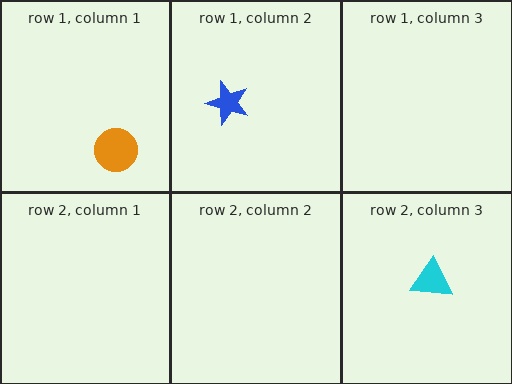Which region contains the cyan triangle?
The row 2, column 3 region.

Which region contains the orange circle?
The row 1, column 1 region.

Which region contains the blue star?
The row 1, column 2 region.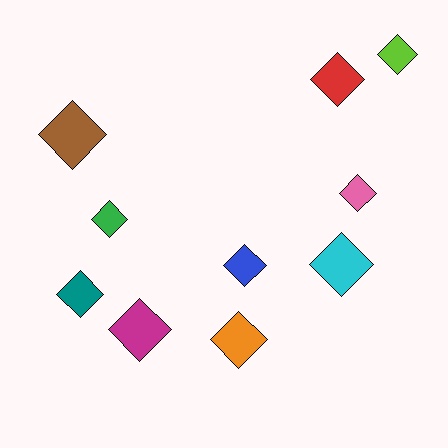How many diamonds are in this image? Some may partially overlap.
There are 10 diamonds.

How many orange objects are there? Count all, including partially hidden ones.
There is 1 orange object.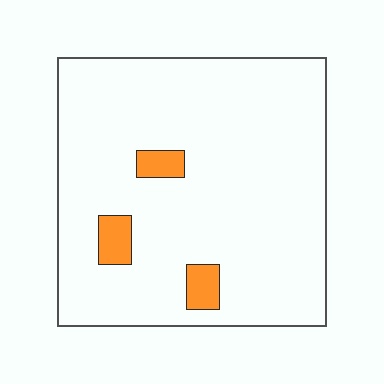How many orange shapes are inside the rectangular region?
3.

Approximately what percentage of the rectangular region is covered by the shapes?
Approximately 5%.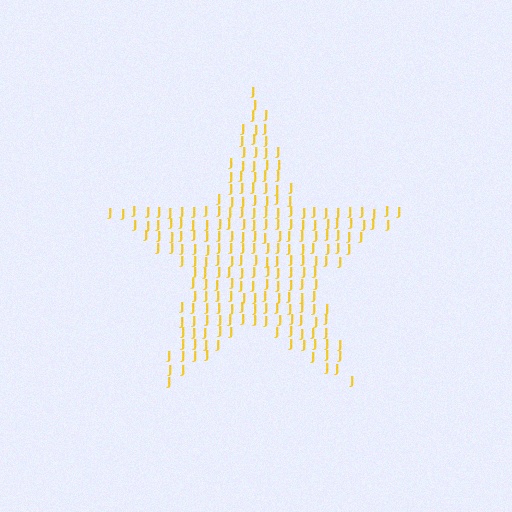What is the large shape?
The large shape is a star.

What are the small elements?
The small elements are letter J's.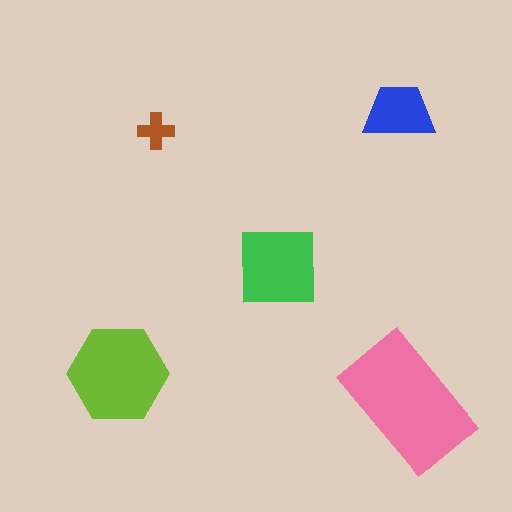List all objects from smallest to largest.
The brown cross, the blue trapezoid, the green square, the lime hexagon, the pink rectangle.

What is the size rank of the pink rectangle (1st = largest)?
1st.